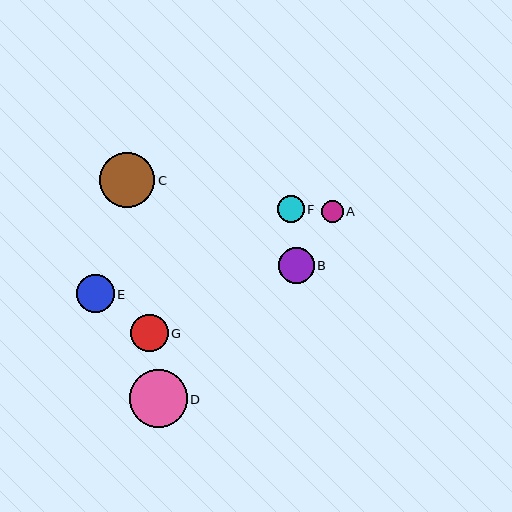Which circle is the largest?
Circle D is the largest with a size of approximately 58 pixels.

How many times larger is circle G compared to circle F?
Circle G is approximately 1.4 times the size of circle F.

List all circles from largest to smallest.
From largest to smallest: D, C, E, G, B, F, A.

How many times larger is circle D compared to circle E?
Circle D is approximately 1.5 times the size of circle E.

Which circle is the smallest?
Circle A is the smallest with a size of approximately 22 pixels.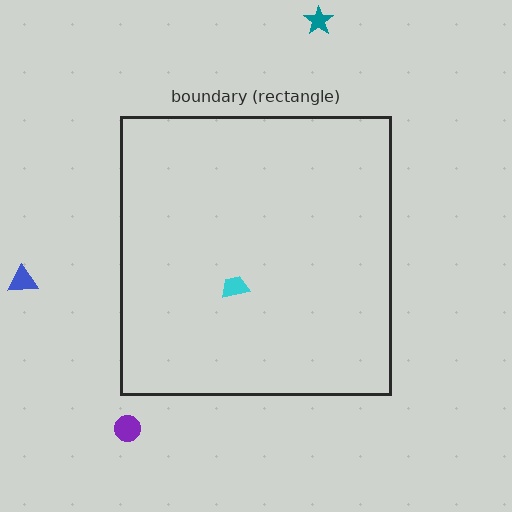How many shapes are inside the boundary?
1 inside, 3 outside.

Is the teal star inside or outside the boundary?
Outside.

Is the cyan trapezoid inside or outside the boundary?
Inside.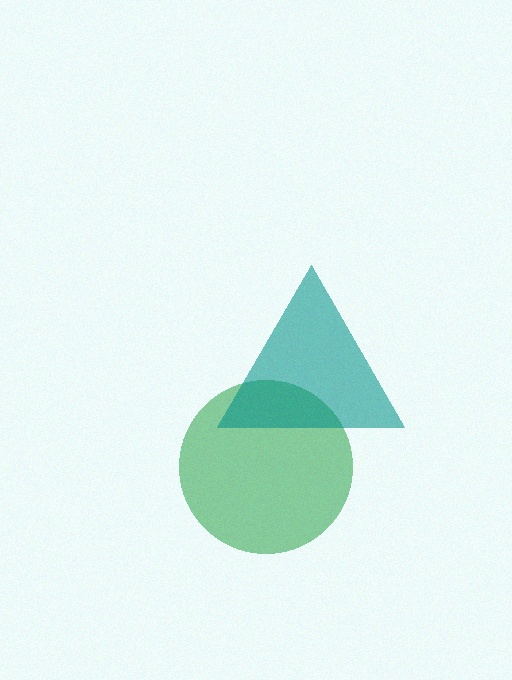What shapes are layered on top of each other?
The layered shapes are: a green circle, a teal triangle.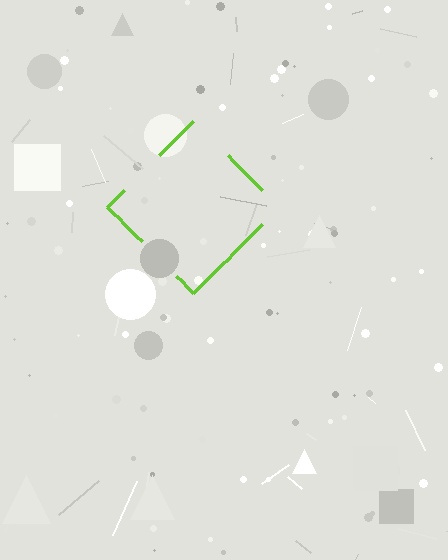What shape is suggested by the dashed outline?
The dashed outline suggests a diamond.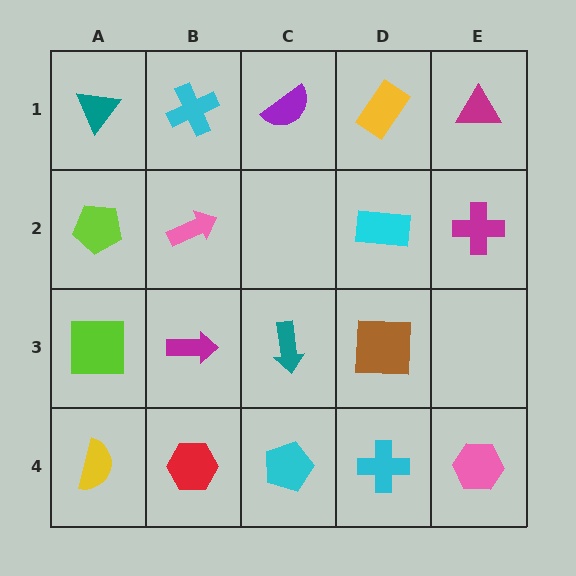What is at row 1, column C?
A purple semicircle.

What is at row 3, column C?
A teal arrow.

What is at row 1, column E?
A magenta triangle.